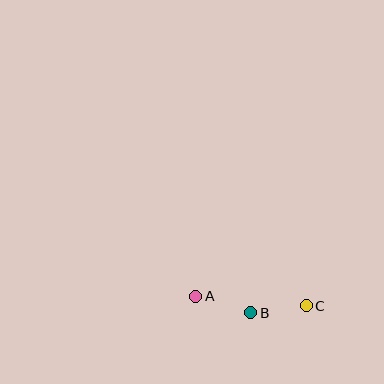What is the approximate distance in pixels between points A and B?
The distance between A and B is approximately 58 pixels.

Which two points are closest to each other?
Points B and C are closest to each other.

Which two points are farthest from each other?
Points A and C are farthest from each other.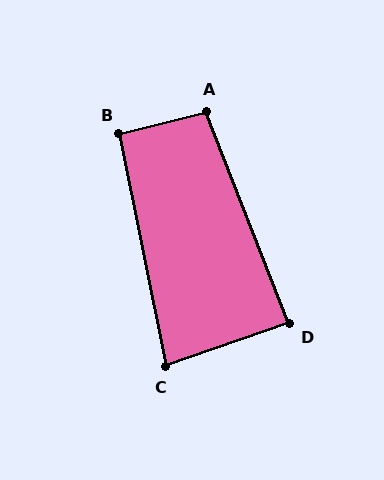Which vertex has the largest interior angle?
A, at approximately 97 degrees.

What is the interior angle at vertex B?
Approximately 93 degrees (approximately right).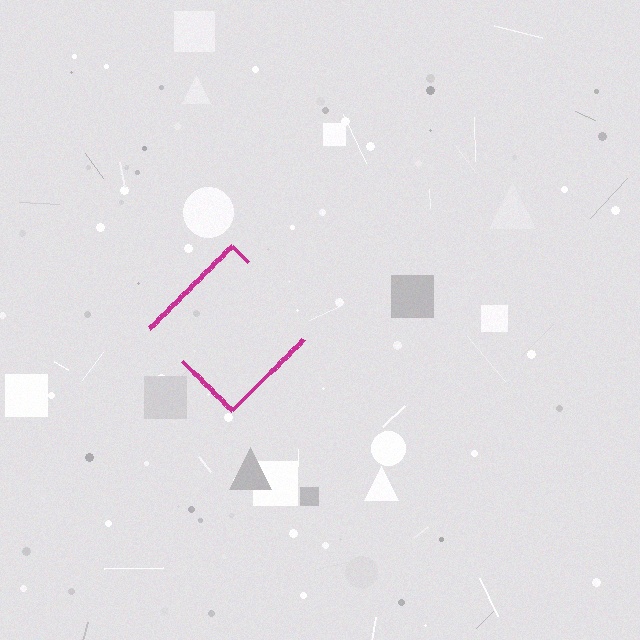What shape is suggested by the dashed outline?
The dashed outline suggests a diamond.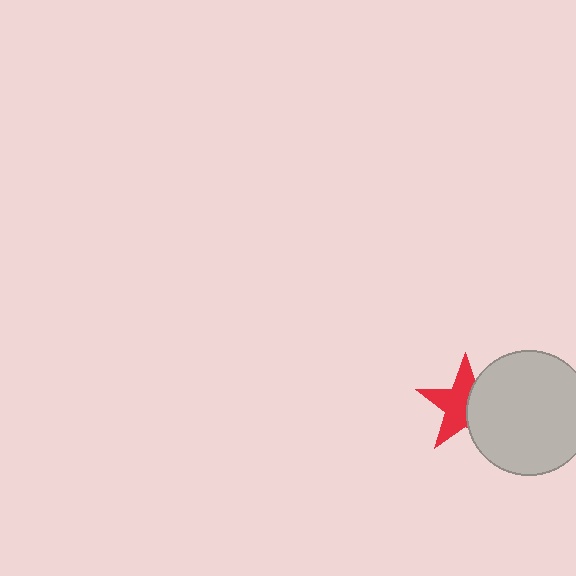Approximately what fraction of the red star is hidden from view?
Roughly 42% of the red star is hidden behind the light gray circle.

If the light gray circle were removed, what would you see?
You would see the complete red star.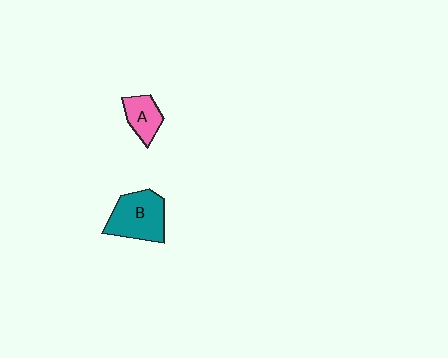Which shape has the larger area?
Shape B (teal).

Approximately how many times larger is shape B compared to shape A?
Approximately 1.8 times.